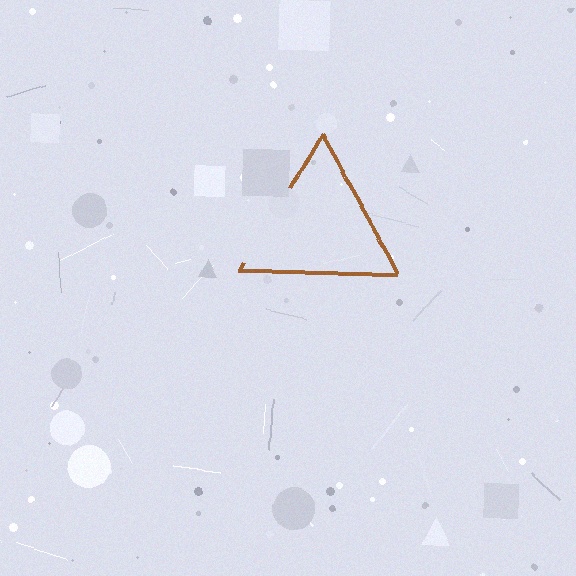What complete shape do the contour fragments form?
The contour fragments form a triangle.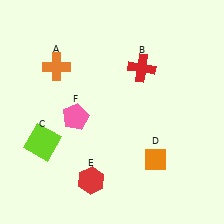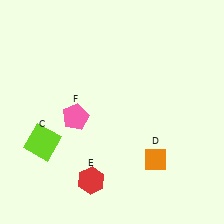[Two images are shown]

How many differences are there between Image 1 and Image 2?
There are 2 differences between the two images.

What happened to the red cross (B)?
The red cross (B) was removed in Image 2. It was in the top-right area of Image 1.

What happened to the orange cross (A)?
The orange cross (A) was removed in Image 2. It was in the top-left area of Image 1.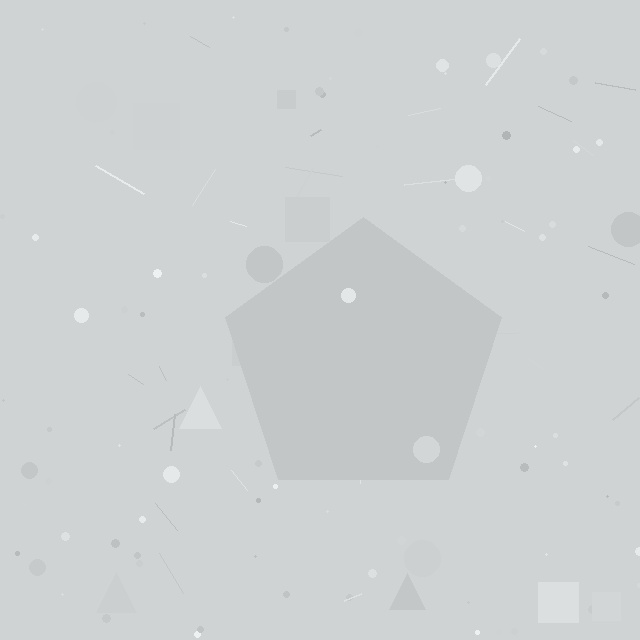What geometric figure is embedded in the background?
A pentagon is embedded in the background.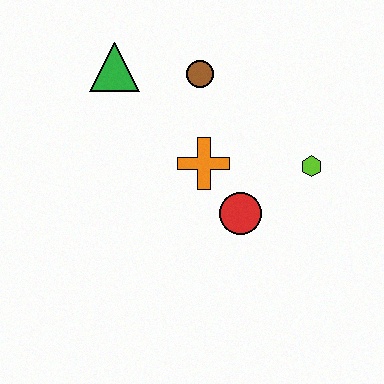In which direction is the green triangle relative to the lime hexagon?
The green triangle is to the left of the lime hexagon.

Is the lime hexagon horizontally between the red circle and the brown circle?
No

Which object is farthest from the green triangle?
The lime hexagon is farthest from the green triangle.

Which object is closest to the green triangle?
The brown circle is closest to the green triangle.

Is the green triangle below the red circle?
No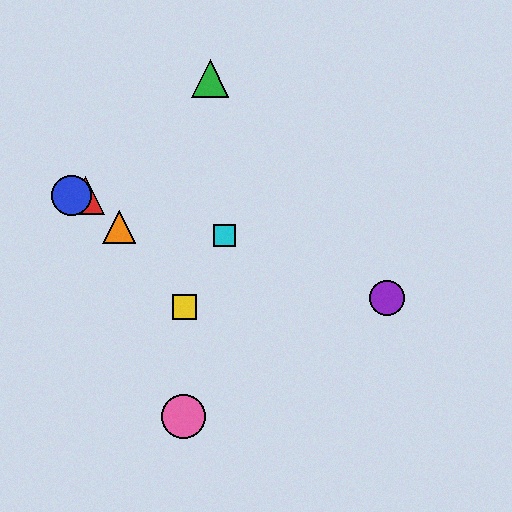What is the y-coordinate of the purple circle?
The purple circle is at y≈298.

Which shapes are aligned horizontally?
The red triangle, the blue circle are aligned horizontally.